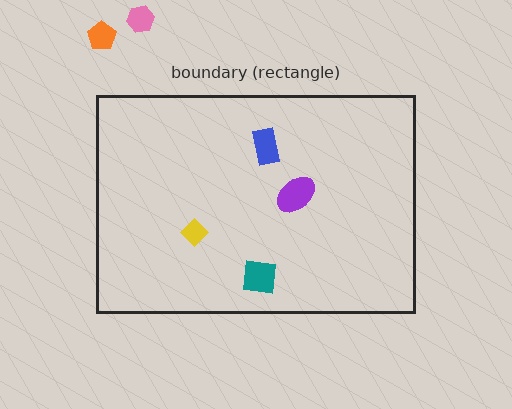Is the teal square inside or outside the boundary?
Inside.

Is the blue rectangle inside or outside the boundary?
Inside.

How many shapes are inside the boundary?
4 inside, 2 outside.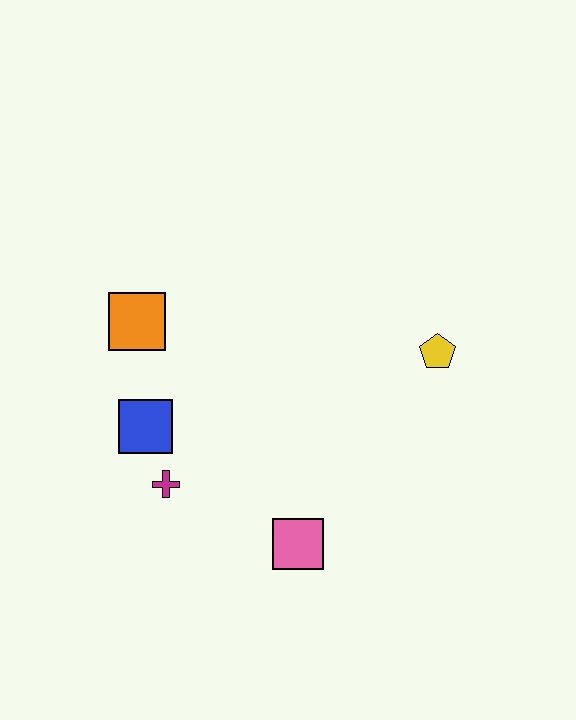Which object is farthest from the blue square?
The yellow pentagon is farthest from the blue square.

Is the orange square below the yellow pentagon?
No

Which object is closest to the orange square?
The blue square is closest to the orange square.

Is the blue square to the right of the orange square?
Yes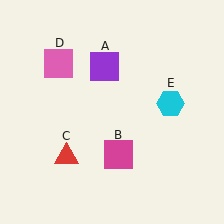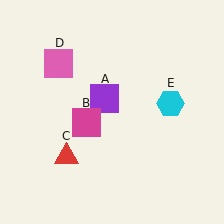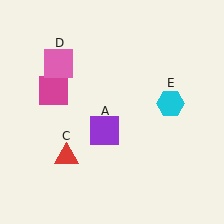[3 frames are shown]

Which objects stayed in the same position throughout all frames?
Red triangle (object C) and pink square (object D) and cyan hexagon (object E) remained stationary.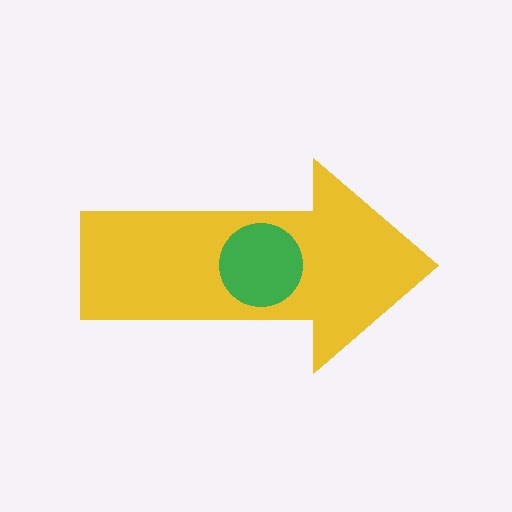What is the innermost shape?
The green circle.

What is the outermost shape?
The yellow arrow.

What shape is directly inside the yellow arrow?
The green circle.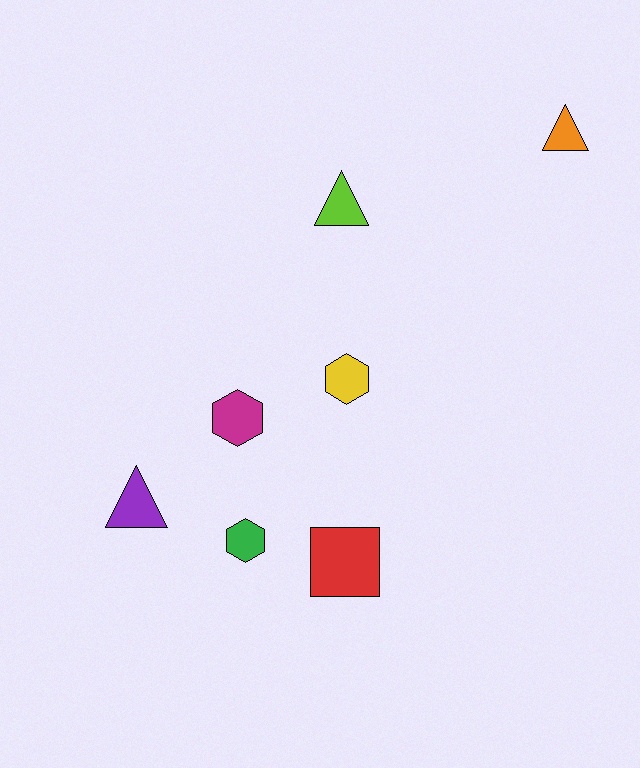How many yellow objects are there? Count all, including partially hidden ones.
There is 1 yellow object.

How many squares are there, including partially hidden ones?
There is 1 square.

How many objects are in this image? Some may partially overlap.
There are 7 objects.